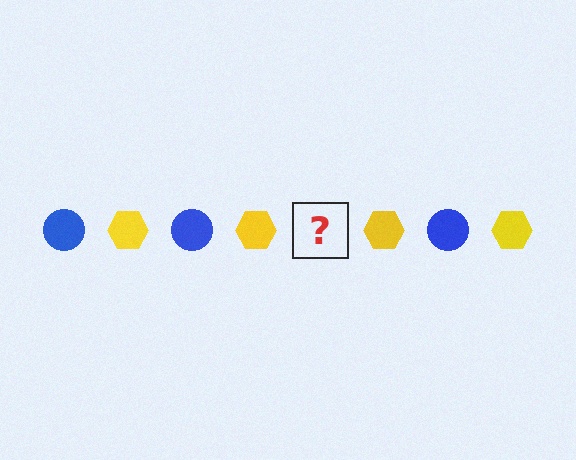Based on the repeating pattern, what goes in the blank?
The blank should be a blue circle.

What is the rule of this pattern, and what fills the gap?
The rule is that the pattern alternates between blue circle and yellow hexagon. The gap should be filled with a blue circle.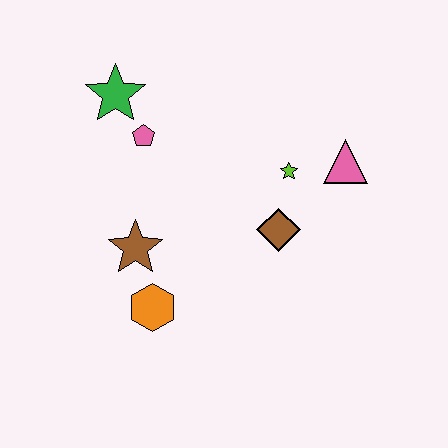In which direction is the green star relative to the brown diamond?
The green star is to the left of the brown diamond.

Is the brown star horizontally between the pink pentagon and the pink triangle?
No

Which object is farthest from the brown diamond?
The green star is farthest from the brown diamond.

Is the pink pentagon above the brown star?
Yes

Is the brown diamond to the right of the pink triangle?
No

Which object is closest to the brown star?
The orange hexagon is closest to the brown star.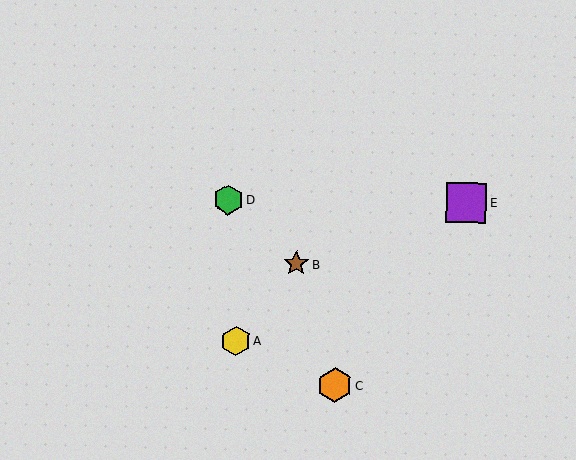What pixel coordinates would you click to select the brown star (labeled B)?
Click at (296, 264) to select the brown star B.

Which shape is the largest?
The purple square (labeled E) is the largest.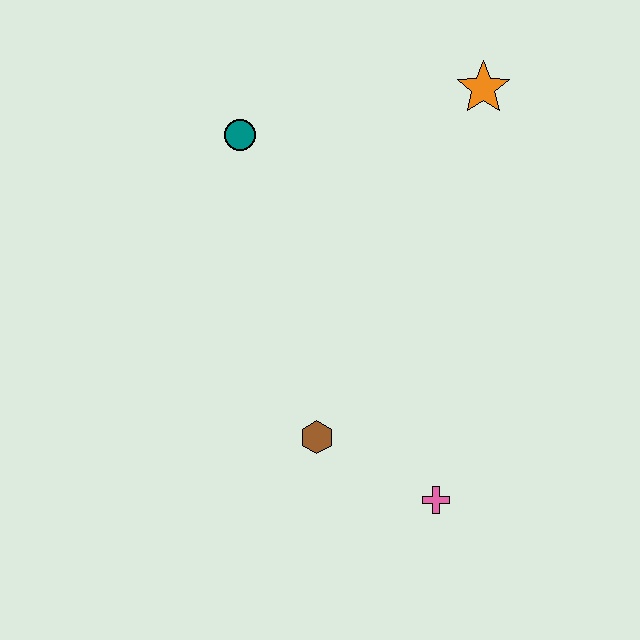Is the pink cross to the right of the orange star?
No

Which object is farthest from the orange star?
The pink cross is farthest from the orange star.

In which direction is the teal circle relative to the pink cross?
The teal circle is above the pink cross.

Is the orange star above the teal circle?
Yes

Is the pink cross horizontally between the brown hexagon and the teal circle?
No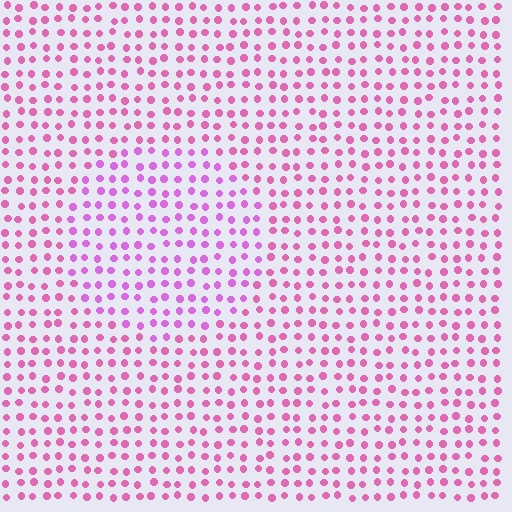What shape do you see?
I see a circle.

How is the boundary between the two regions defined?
The boundary is defined purely by a slight shift in hue (about 25 degrees). Spacing, size, and orientation are identical on both sides.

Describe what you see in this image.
The image is filled with small pink elements in a uniform arrangement. A circle-shaped region is visible where the elements are tinted to a slightly different hue, forming a subtle color boundary.